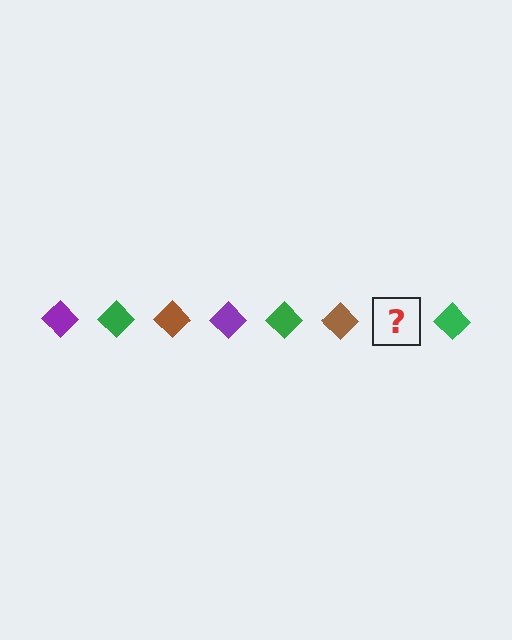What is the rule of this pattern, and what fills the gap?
The rule is that the pattern cycles through purple, green, brown diamonds. The gap should be filled with a purple diamond.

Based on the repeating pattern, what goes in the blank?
The blank should be a purple diamond.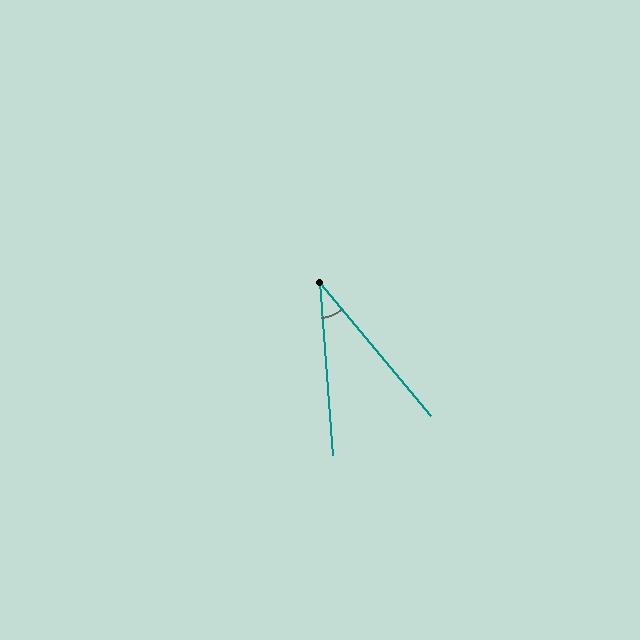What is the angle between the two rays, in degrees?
Approximately 35 degrees.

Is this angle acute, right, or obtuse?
It is acute.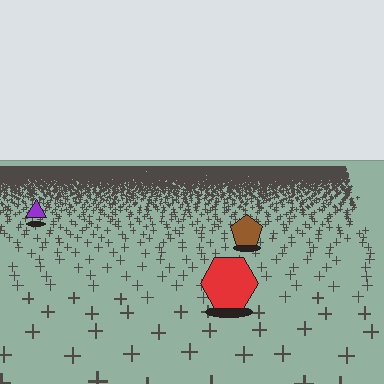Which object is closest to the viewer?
The red hexagon is closest. The texture marks near it are larger and more spread out.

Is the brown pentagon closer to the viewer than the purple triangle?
Yes. The brown pentagon is closer — you can tell from the texture gradient: the ground texture is coarser near it.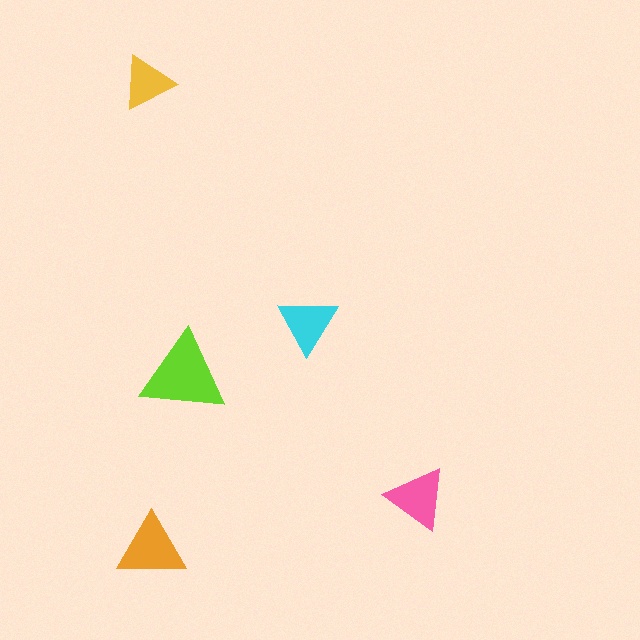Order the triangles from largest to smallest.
the lime one, the orange one, the pink one, the cyan one, the yellow one.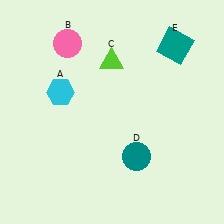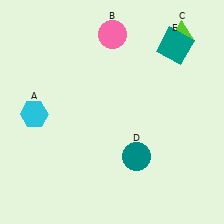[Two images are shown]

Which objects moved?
The objects that moved are: the cyan hexagon (A), the pink circle (B), the lime triangle (C).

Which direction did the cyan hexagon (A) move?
The cyan hexagon (A) moved left.